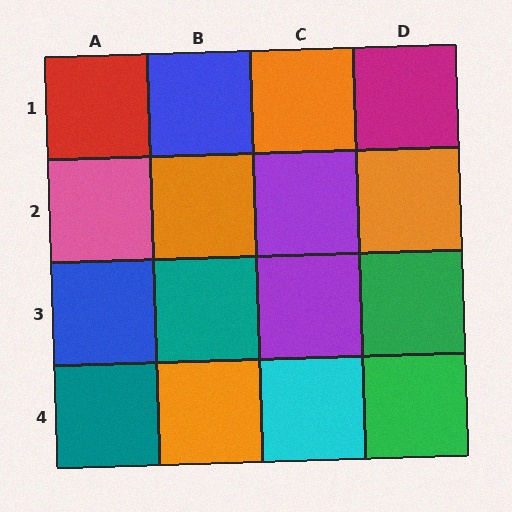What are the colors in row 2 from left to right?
Pink, orange, purple, orange.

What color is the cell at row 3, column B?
Teal.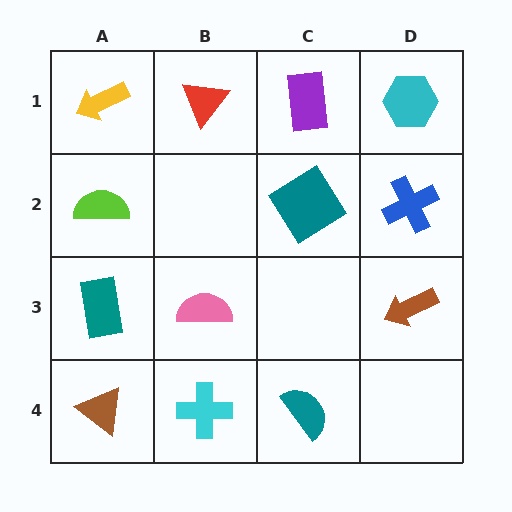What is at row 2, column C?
A teal diamond.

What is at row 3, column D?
A brown arrow.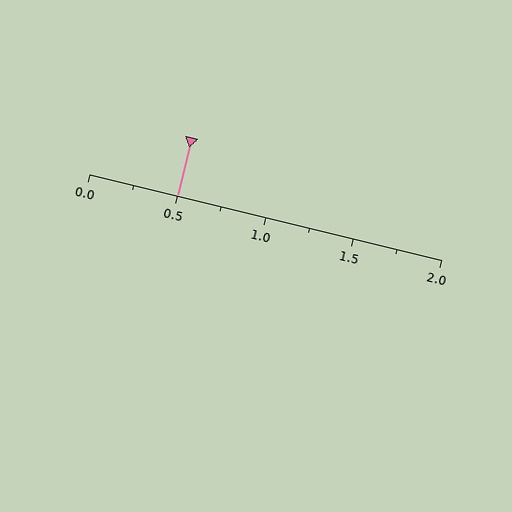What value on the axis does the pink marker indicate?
The marker indicates approximately 0.5.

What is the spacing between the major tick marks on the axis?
The major ticks are spaced 0.5 apart.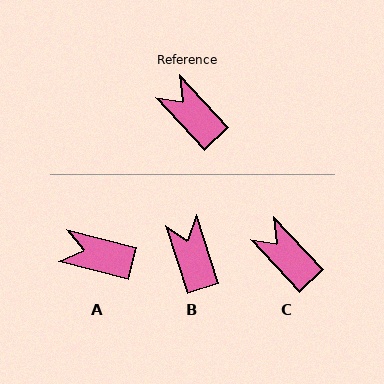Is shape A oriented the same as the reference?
No, it is off by about 32 degrees.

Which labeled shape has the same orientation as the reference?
C.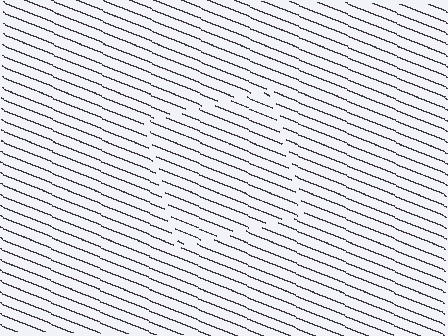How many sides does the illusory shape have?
4 sides — the line-ends trace a square.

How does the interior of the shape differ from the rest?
The interior of the shape contains the same grating, shifted by half a period — the contour is defined by the phase discontinuity where line-ends from the inner and outer gratings abut.